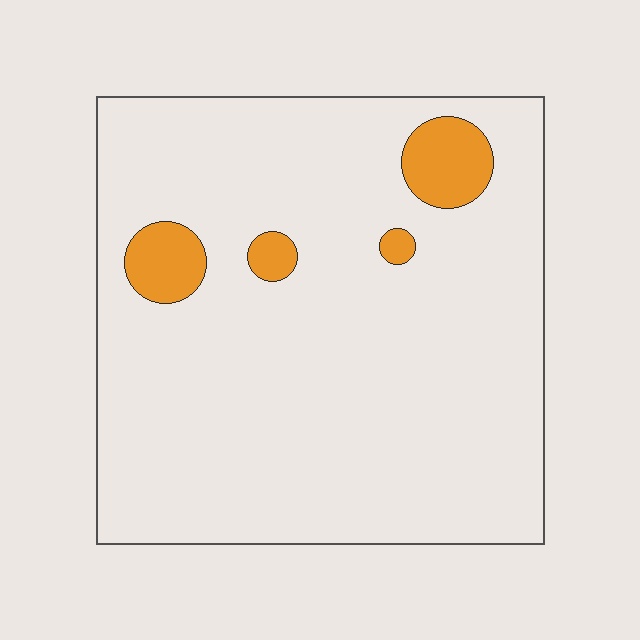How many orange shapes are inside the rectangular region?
4.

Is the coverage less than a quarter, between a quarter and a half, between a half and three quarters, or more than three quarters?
Less than a quarter.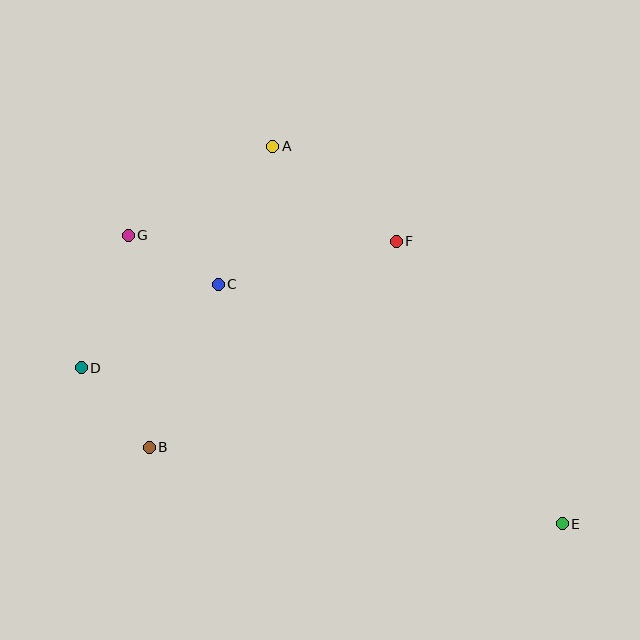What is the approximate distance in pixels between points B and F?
The distance between B and F is approximately 322 pixels.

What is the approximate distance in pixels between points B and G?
The distance between B and G is approximately 213 pixels.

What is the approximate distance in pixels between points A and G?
The distance between A and G is approximately 169 pixels.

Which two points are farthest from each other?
Points E and G are farthest from each other.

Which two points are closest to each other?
Points C and G are closest to each other.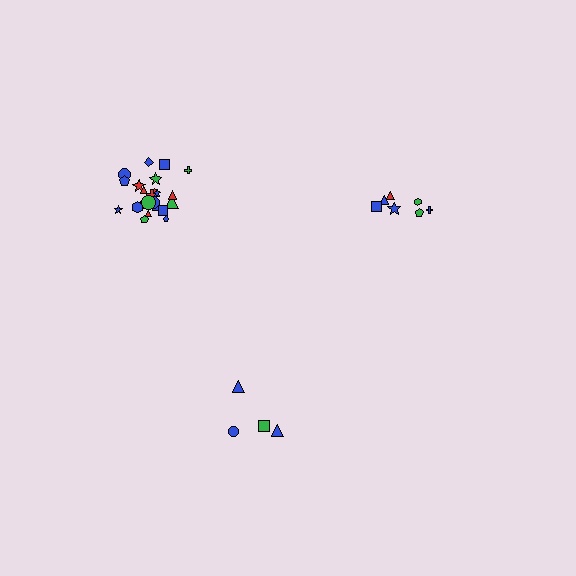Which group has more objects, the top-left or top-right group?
The top-left group.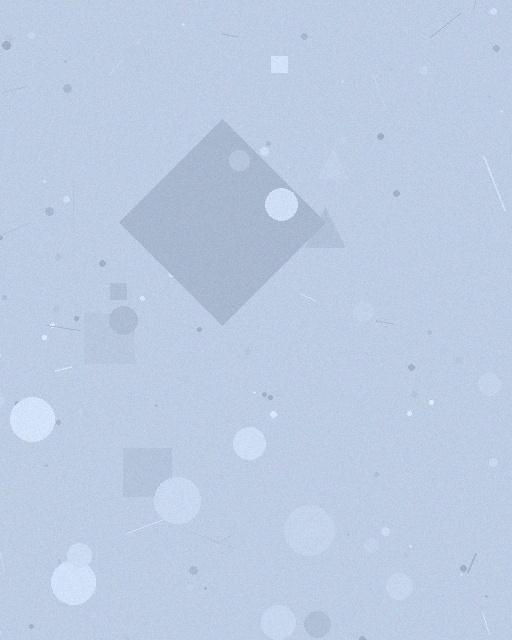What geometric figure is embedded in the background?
A diamond is embedded in the background.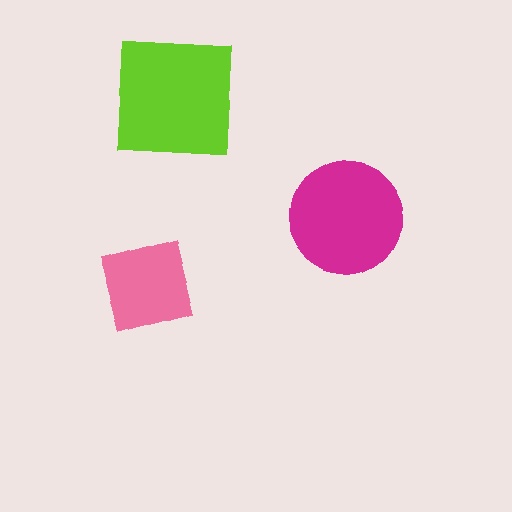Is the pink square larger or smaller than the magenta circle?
Smaller.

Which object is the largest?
The lime square.